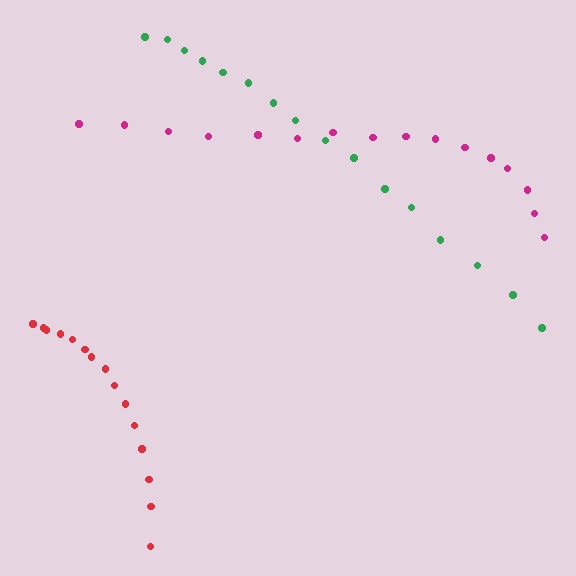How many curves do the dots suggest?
There are 3 distinct paths.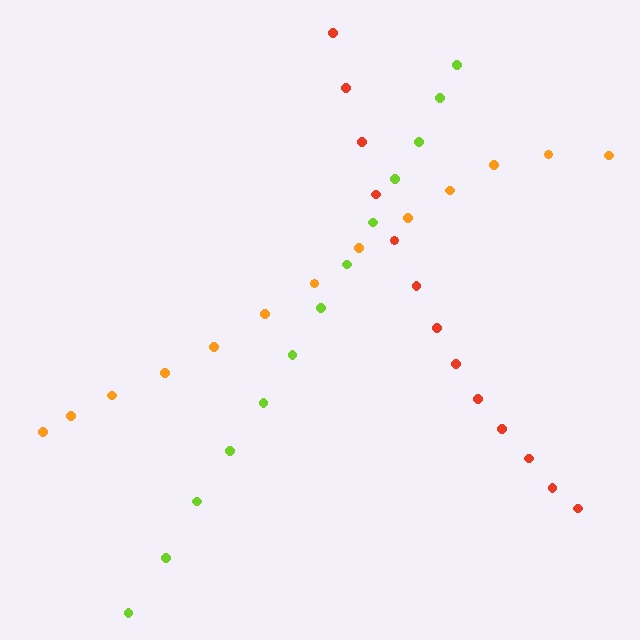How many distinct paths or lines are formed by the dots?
There are 3 distinct paths.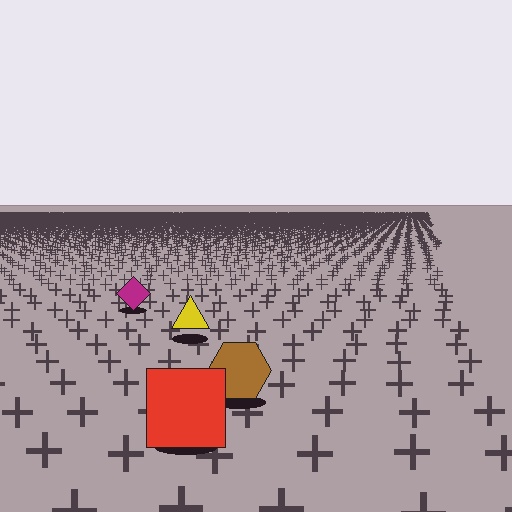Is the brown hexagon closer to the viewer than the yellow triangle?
Yes. The brown hexagon is closer — you can tell from the texture gradient: the ground texture is coarser near it.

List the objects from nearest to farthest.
From nearest to farthest: the red square, the brown hexagon, the yellow triangle, the magenta diamond.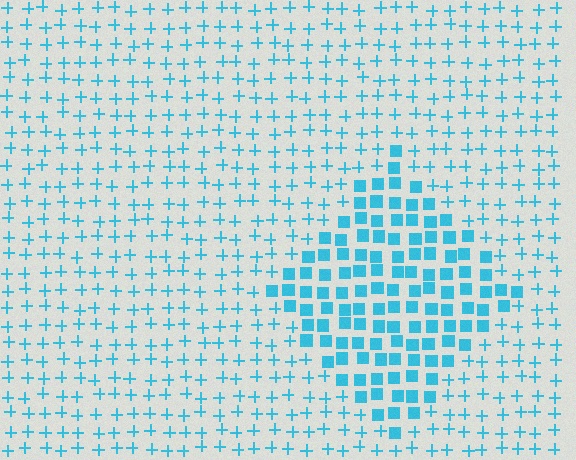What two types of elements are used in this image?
The image uses squares inside the diamond region and plus signs outside it.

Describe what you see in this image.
The image is filled with small cyan elements arranged in a uniform grid. A diamond-shaped region contains squares, while the surrounding area contains plus signs. The boundary is defined purely by the change in element shape.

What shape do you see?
I see a diamond.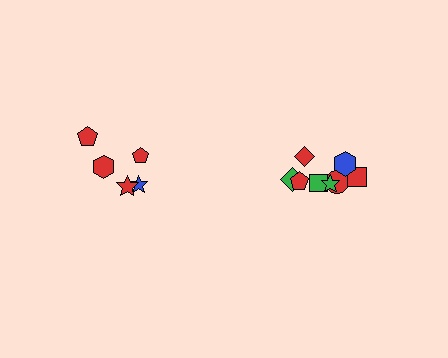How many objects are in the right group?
There are 8 objects.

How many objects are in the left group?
There are 5 objects.